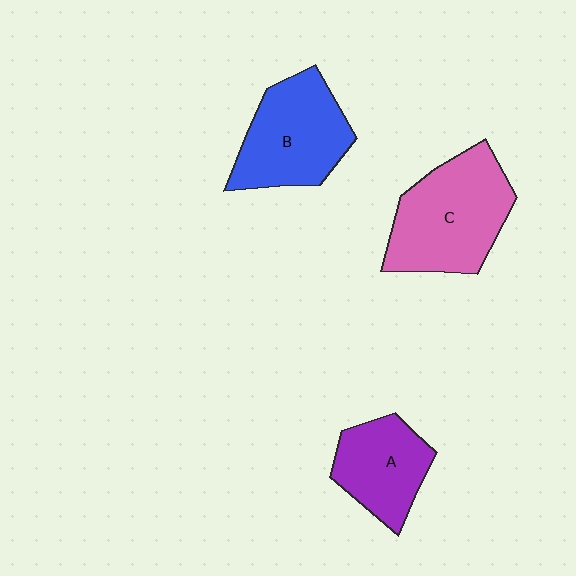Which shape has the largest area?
Shape C (pink).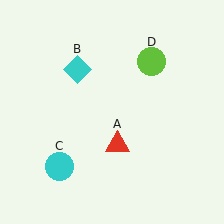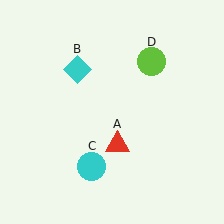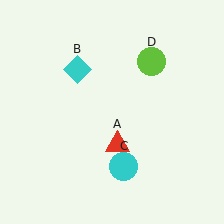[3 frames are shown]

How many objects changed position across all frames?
1 object changed position: cyan circle (object C).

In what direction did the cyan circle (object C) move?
The cyan circle (object C) moved right.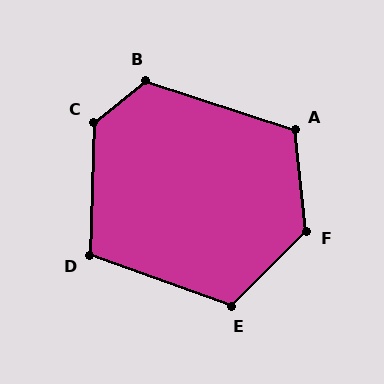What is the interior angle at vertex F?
Approximately 129 degrees (obtuse).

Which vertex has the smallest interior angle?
D, at approximately 108 degrees.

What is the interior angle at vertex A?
Approximately 114 degrees (obtuse).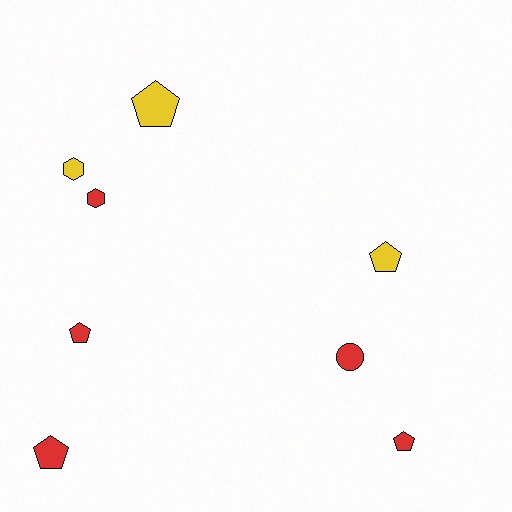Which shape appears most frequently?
Pentagon, with 5 objects.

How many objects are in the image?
There are 8 objects.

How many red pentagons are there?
There are 3 red pentagons.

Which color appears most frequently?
Red, with 5 objects.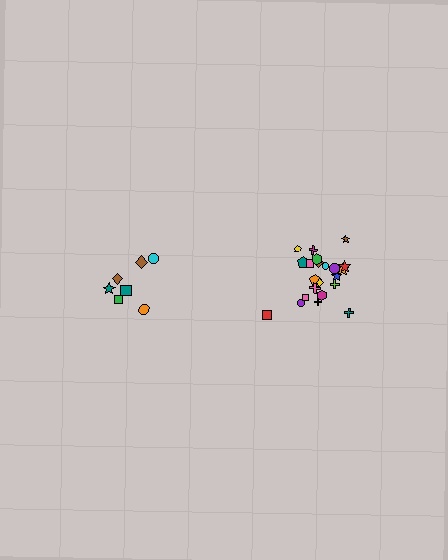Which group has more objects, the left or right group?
The right group.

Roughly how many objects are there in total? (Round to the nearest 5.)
Roughly 30 objects in total.